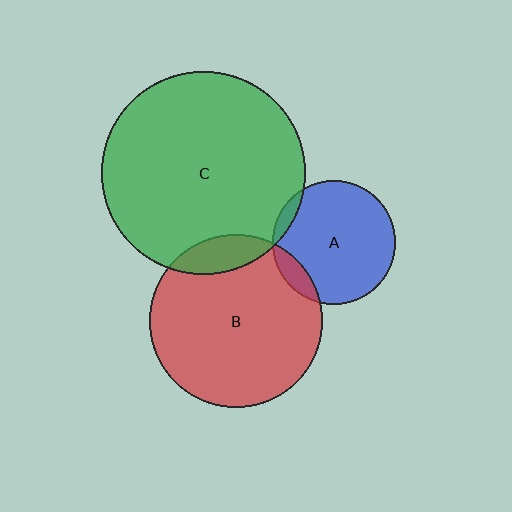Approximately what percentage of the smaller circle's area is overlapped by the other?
Approximately 10%.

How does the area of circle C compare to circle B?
Approximately 1.4 times.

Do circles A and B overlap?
Yes.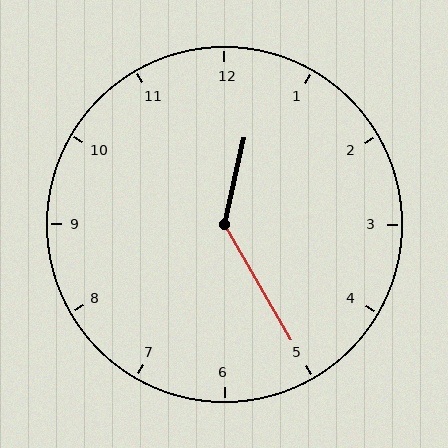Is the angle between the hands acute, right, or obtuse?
It is obtuse.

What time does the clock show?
12:25.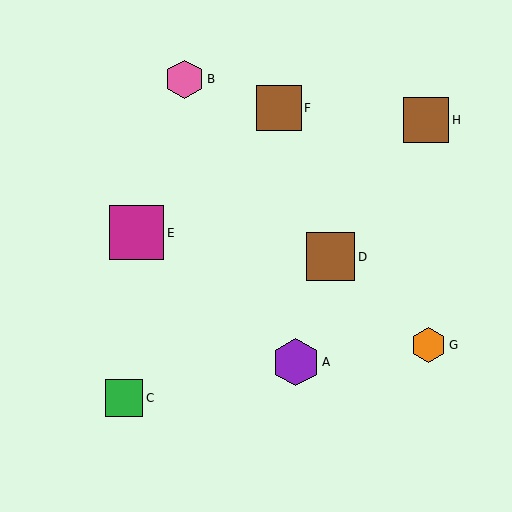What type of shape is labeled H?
Shape H is a brown square.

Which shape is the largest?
The magenta square (labeled E) is the largest.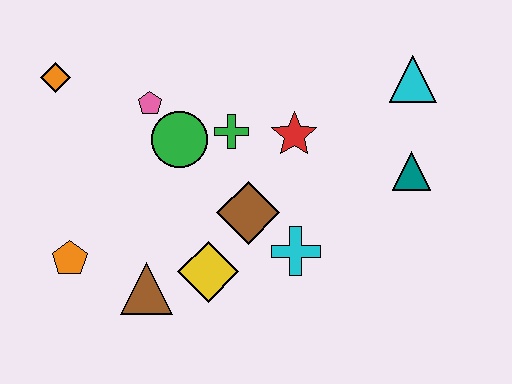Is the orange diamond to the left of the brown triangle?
Yes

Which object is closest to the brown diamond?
The cyan cross is closest to the brown diamond.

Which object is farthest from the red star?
The orange pentagon is farthest from the red star.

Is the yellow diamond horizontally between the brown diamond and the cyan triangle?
No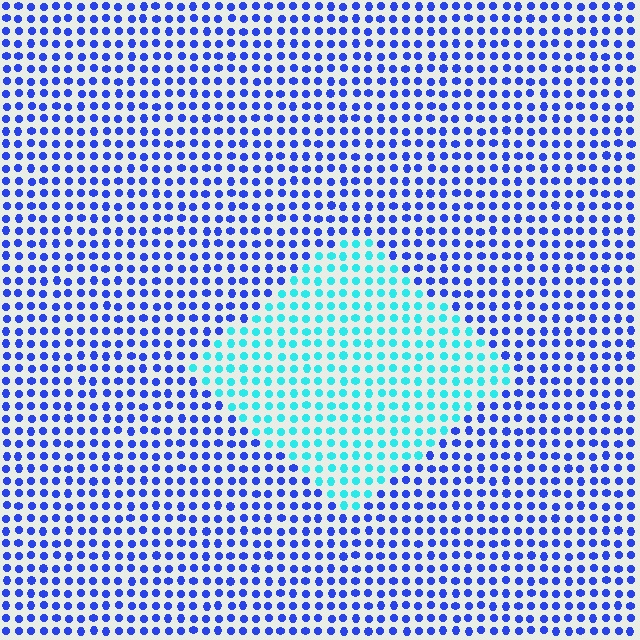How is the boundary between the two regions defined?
The boundary is defined purely by a slight shift in hue (about 53 degrees). Spacing, size, and orientation are identical on both sides.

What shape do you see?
I see a diamond.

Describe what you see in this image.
The image is filled with small blue elements in a uniform arrangement. A diamond-shaped region is visible where the elements are tinted to a slightly different hue, forming a subtle color boundary.